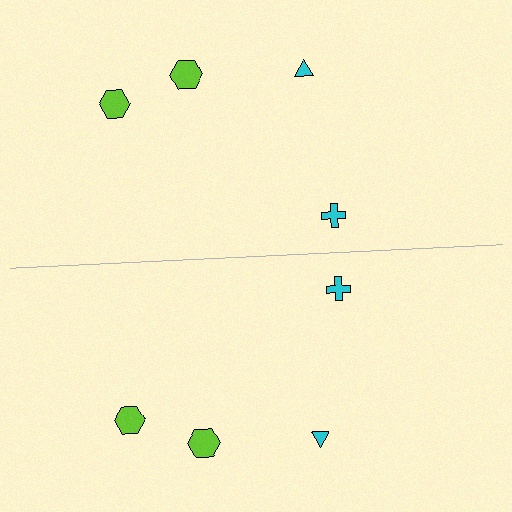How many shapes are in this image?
There are 8 shapes in this image.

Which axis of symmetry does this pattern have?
The pattern has a horizontal axis of symmetry running through the center of the image.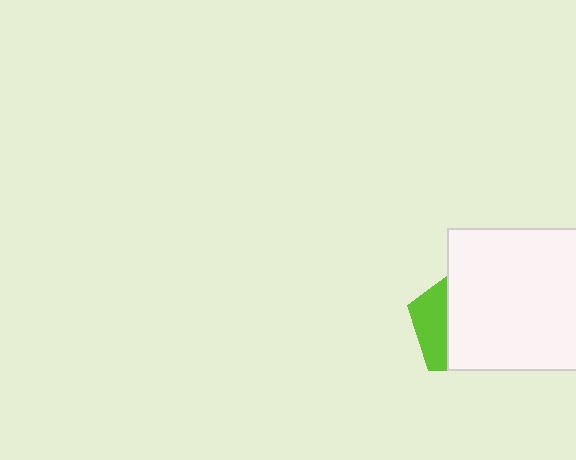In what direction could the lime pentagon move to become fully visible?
The lime pentagon could move left. That would shift it out from behind the white square entirely.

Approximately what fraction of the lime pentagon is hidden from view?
Roughly 69% of the lime pentagon is hidden behind the white square.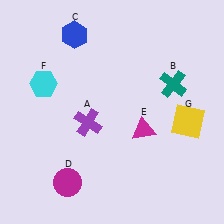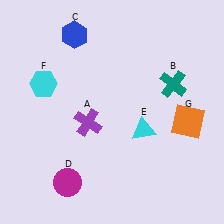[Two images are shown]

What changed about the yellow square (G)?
In Image 1, G is yellow. In Image 2, it changed to orange.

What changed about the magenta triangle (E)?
In Image 1, E is magenta. In Image 2, it changed to cyan.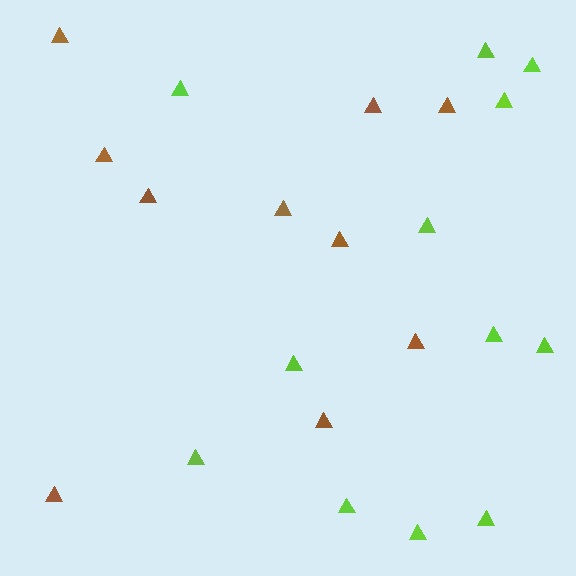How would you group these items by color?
There are 2 groups: one group of lime triangles (12) and one group of brown triangles (10).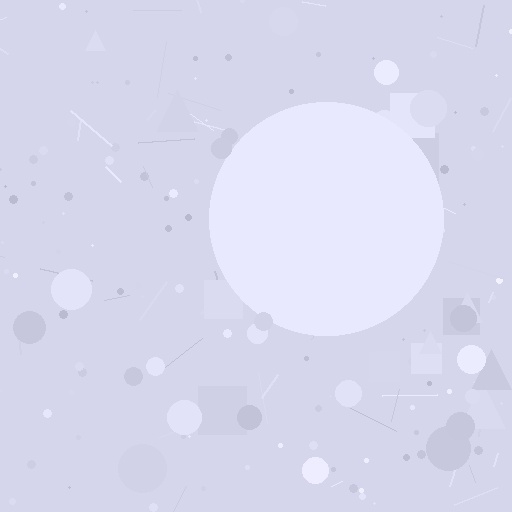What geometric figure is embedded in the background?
A circle is embedded in the background.